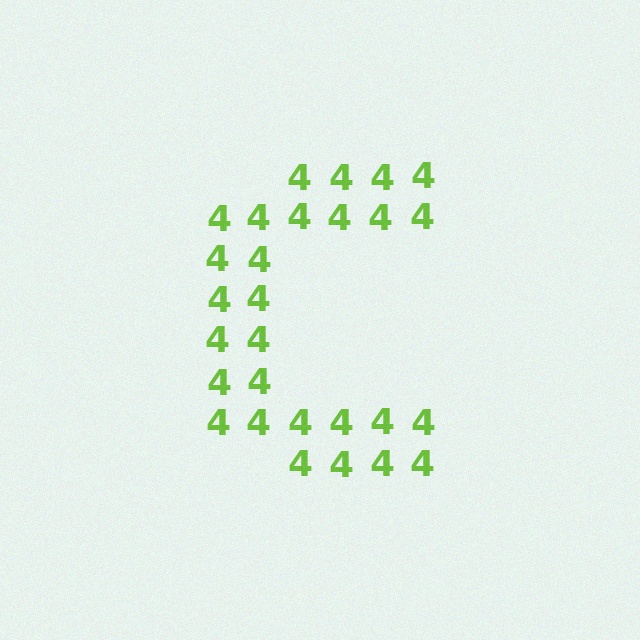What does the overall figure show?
The overall figure shows the letter C.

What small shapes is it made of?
It is made of small digit 4's.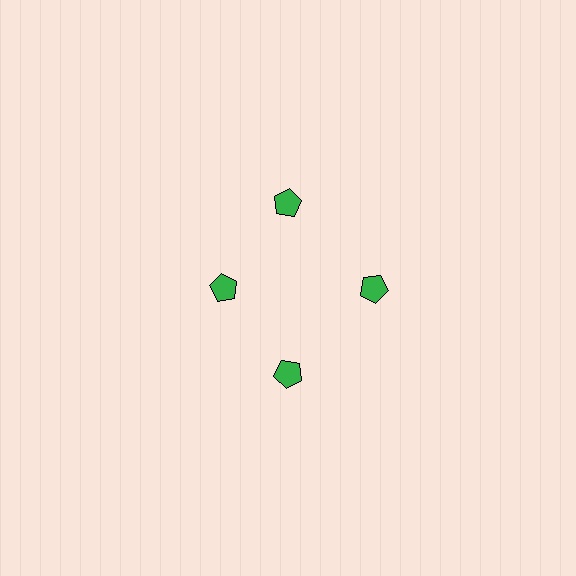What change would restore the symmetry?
The symmetry would be restored by moving it outward, back onto the ring so that all 4 pentagons sit at equal angles and equal distance from the center.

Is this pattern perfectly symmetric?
No. The 4 green pentagons are arranged in a ring, but one element near the 9 o'clock position is pulled inward toward the center, breaking the 4-fold rotational symmetry.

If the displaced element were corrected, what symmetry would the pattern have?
It would have 4-fold rotational symmetry — the pattern would map onto itself every 90 degrees.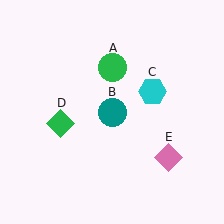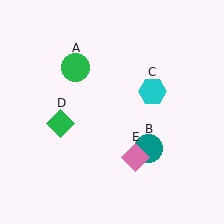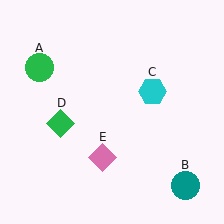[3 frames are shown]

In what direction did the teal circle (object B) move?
The teal circle (object B) moved down and to the right.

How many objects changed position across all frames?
3 objects changed position: green circle (object A), teal circle (object B), pink diamond (object E).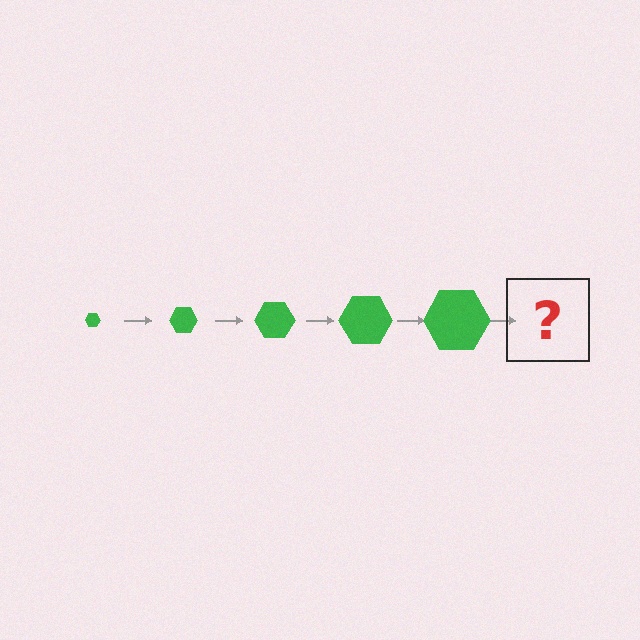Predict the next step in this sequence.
The next step is a green hexagon, larger than the previous one.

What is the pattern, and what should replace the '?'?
The pattern is that the hexagon gets progressively larger each step. The '?' should be a green hexagon, larger than the previous one.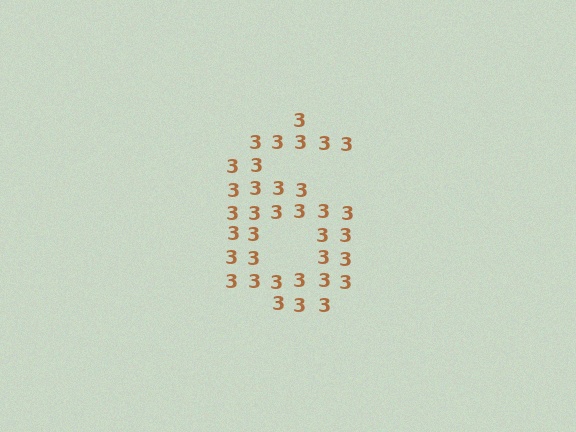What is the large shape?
The large shape is the digit 6.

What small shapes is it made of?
It is made of small digit 3's.